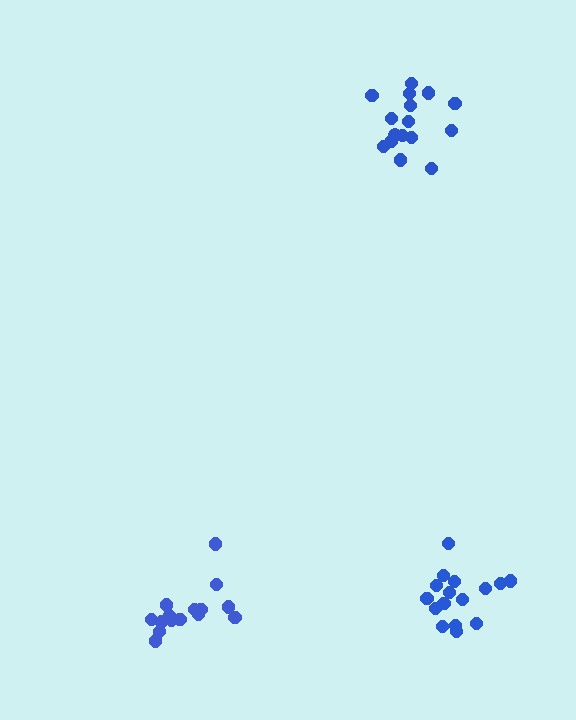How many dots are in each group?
Group 1: 16 dots, Group 2: 15 dots, Group 3: 16 dots (47 total).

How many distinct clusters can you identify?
There are 3 distinct clusters.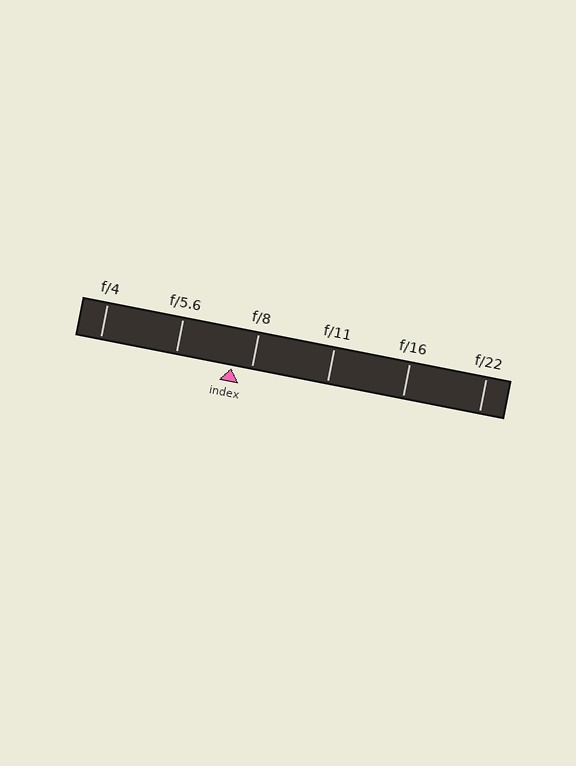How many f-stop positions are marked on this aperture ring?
There are 6 f-stop positions marked.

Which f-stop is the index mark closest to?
The index mark is closest to f/8.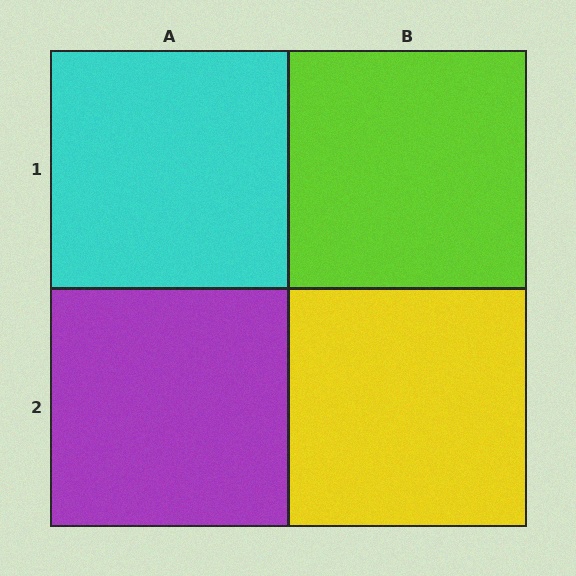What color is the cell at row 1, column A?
Cyan.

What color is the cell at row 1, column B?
Lime.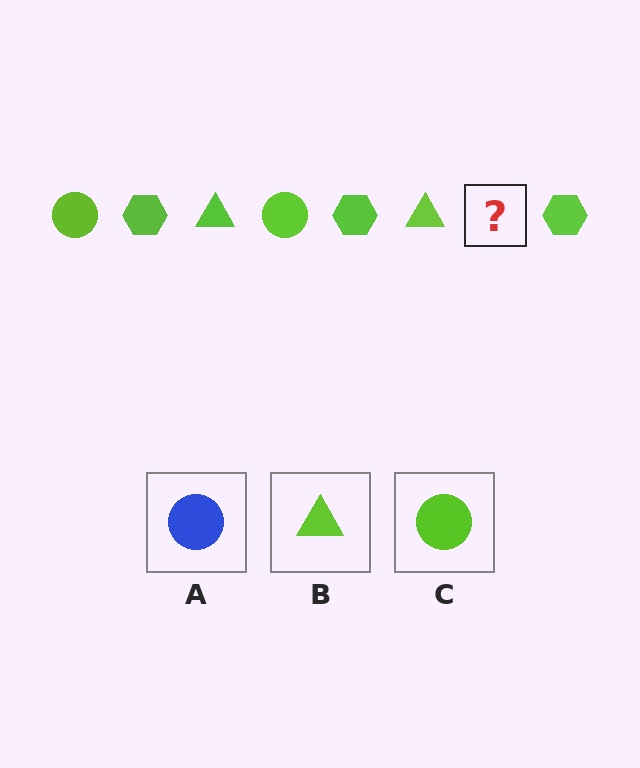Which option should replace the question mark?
Option C.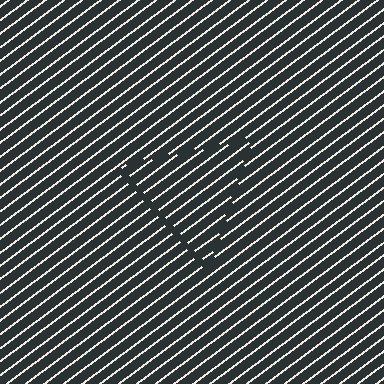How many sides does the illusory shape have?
3 sides — the line-ends trace a triangle.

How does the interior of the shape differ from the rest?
The interior of the shape contains the same grating, shifted by half a period — the contour is defined by the phase discontinuity where line-ends from the inner and outer gratings abut.